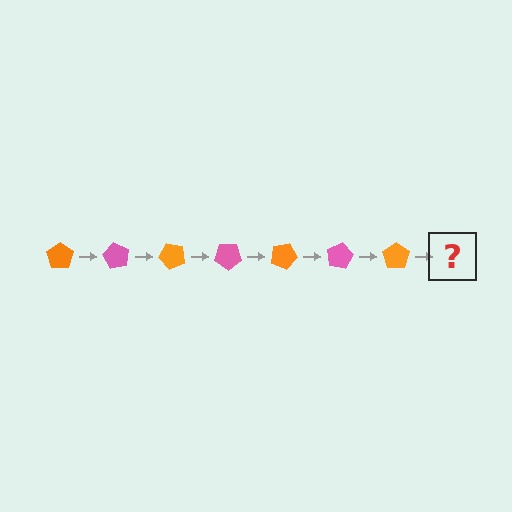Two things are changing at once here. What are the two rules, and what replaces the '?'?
The two rules are that it rotates 60 degrees each step and the color cycles through orange and pink. The '?' should be a pink pentagon, rotated 420 degrees from the start.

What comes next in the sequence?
The next element should be a pink pentagon, rotated 420 degrees from the start.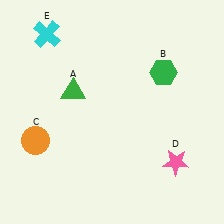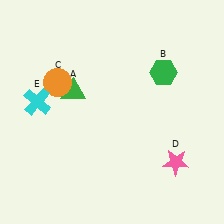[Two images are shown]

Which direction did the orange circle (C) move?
The orange circle (C) moved up.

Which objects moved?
The objects that moved are: the orange circle (C), the cyan cross (E).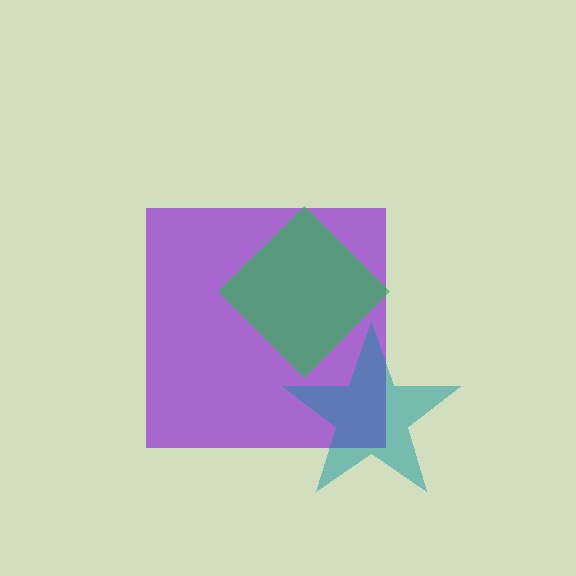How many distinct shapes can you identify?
There are 3 distinct shapes: a purple square, a teal star, a green diamond.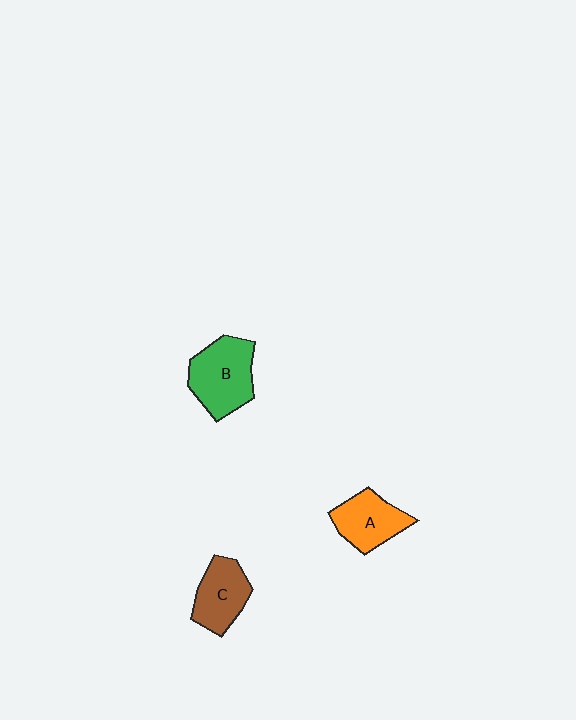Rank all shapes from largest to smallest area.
From largest to smallest: B (green), A (orange), C (brown).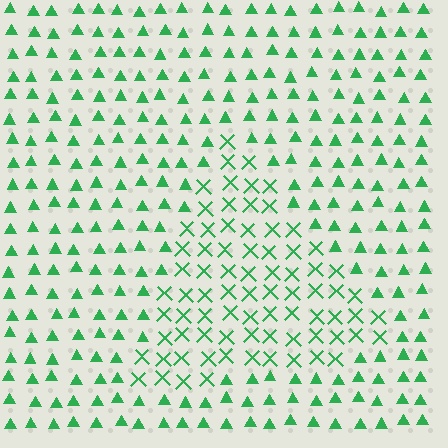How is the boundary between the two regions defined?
The boundary is defined by a change in element shape: X marks inside vs. triangles outside. All elements share the same color and spacing.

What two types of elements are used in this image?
The image uses X marks inside the triangle region and triangles outside it.